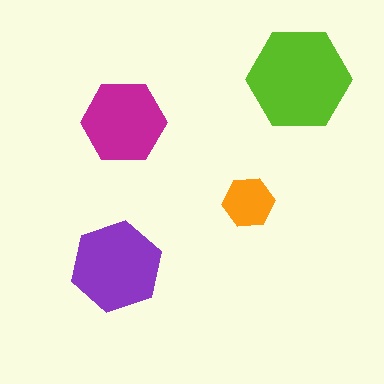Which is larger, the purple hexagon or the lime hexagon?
The lime one.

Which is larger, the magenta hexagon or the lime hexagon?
The lime one.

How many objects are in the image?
There are 4 objects in the image.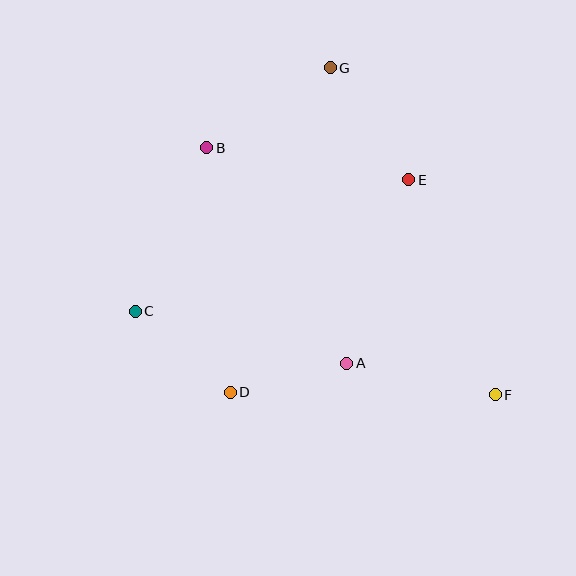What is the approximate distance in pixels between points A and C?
The distance between A and C is approximately 218 pixels.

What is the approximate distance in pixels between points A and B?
The distance between A and B is approximately 257 pixels.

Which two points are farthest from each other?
Points B and F are farthest from each other.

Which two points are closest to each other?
Points A and D are closest to each other.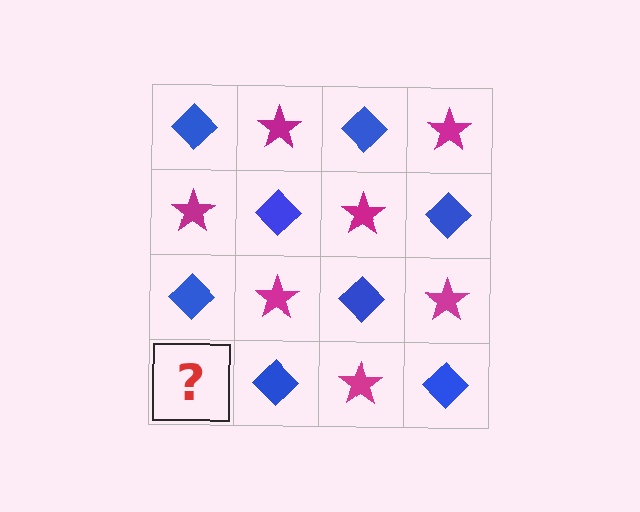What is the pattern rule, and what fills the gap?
The rule is that it alternates blue diamond and magenta star in a checkerboard pattern. The gap should be filled with a magenta star.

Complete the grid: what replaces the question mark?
The question mark should be replaced with a magenta star.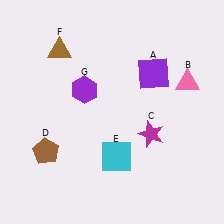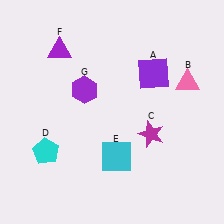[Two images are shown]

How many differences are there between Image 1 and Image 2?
There are 2 differences between the two images.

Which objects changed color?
D changed from brown to cyan. F changed from brown to purple.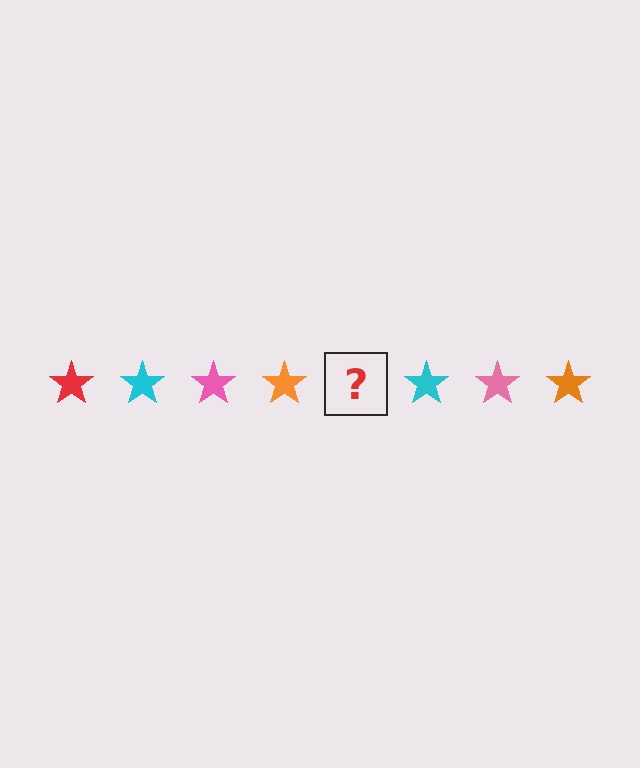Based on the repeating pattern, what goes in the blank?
The blank should be a red star.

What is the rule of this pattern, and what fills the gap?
The rule is that the pattern cycles through red, cyan, pink, orange stars. The gap should be filled with a red star.